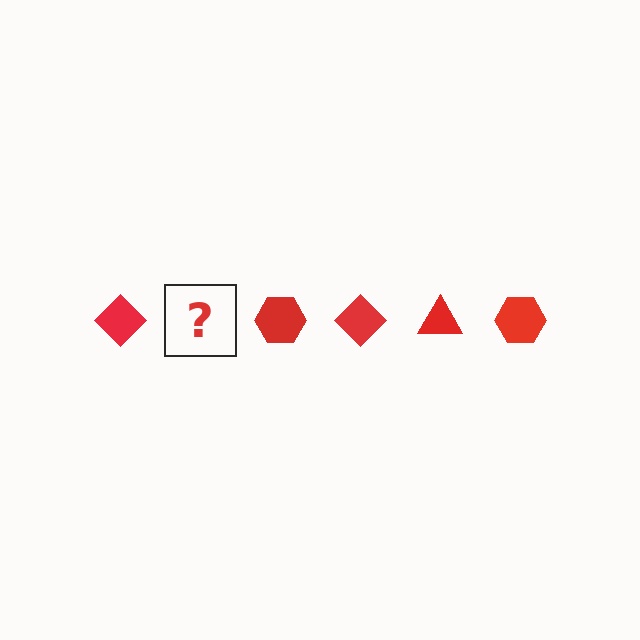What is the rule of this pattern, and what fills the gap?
The rule is that the pattern cycles through diamond, triangle, hexagon shapes in red. The gap should be filled with a red triangle.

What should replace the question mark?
The question mark should be replaced with a red triangle.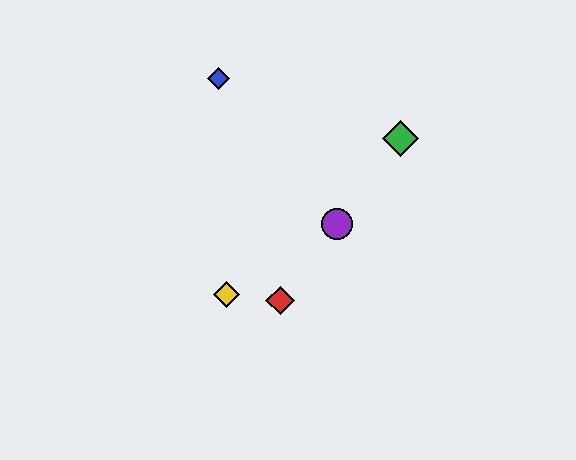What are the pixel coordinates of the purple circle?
The purple circle is at (337, 224).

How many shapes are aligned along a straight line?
3 shapes (the red diamond, the green diamond, the purple circle) are aligned along a straight line.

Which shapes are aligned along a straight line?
The red diamond, the green diamond, the purple circle are aligned along a straight line.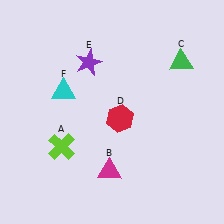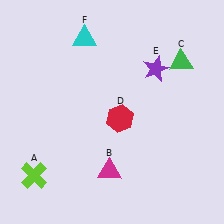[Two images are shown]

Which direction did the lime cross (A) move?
The lime cross (A) moved down.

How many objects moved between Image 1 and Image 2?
3 objects moved between the two images.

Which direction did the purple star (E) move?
The purple star (E) moved right.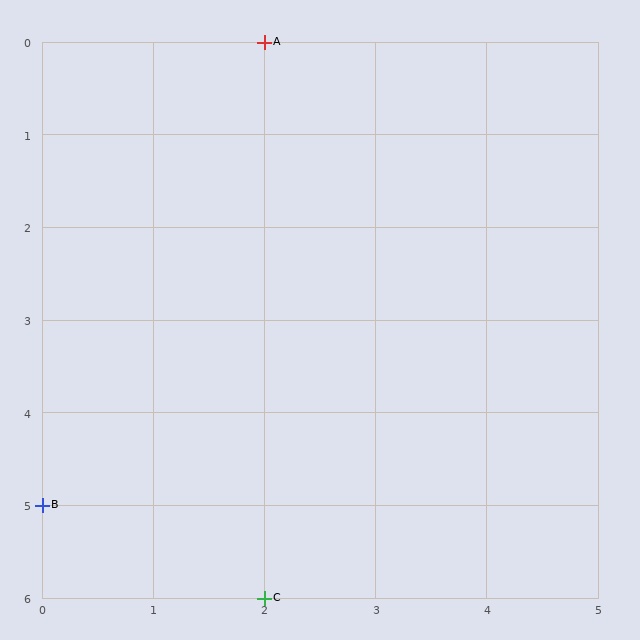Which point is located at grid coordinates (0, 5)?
Point B is at (0, 5).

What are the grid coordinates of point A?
Point A is at grid coordinates (2, 0).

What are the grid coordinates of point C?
Point C is at grid coordinates (2, 6).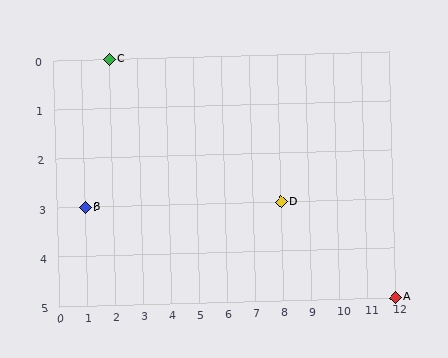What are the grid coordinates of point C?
Point C is at grid coordinates (2, 0).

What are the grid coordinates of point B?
Point B is at grid coordinates (1, 3).